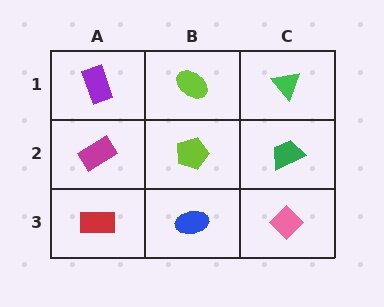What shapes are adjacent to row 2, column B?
A lime ellipse (row 1, column B), a blue ellipse (row 3, column B), a magenta rectangle (row 2, column A), a green trapezoid (row 2, column C).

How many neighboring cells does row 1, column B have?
3.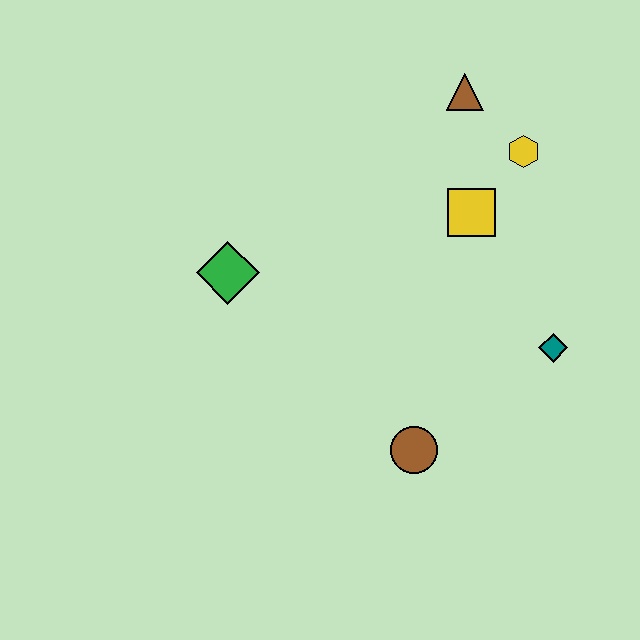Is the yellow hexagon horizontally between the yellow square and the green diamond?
No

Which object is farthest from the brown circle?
The brown triangle is farthest from the brown circle.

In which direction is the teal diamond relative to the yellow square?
The teal diamond is below the yellow square.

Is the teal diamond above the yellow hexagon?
No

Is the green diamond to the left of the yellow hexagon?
Yes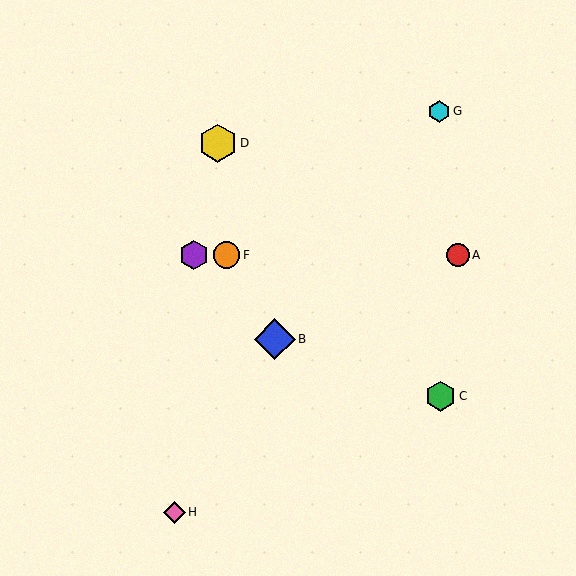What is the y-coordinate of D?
Object D is at y≈143.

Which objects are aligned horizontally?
Objects A, E, F are aligned horizontally.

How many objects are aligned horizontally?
3 objects (A, E, F) are aligned horizontally.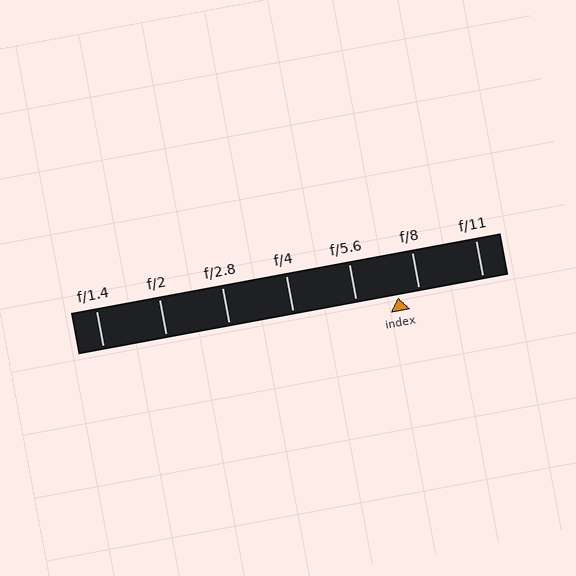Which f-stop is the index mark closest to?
The index mark is closest to f/8.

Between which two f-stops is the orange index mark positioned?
The index mark is between f/5.6 and f/8.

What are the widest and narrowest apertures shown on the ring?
The widest aperture shown is f/1.4 and the narrowest is f/11.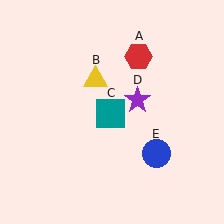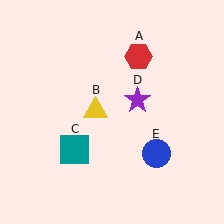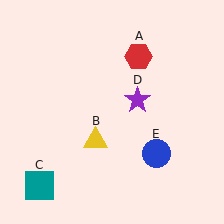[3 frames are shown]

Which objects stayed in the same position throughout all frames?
Red hexagon (object A) and purple star (object D) and blue circle (object E) remained stationary.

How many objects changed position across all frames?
2 objects changed position: yellow triangle (object B), teal square (object C).